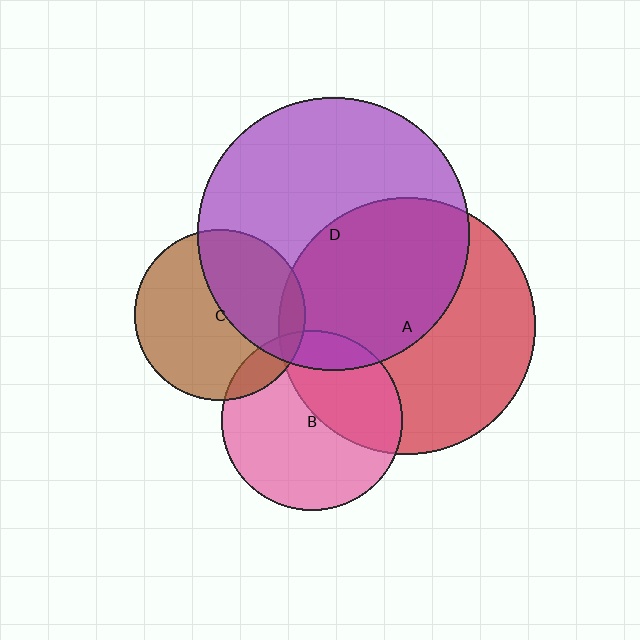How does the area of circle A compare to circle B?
Approximately 2.0 times.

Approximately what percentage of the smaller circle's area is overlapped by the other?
Approximately 40%.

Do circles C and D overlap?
Yes.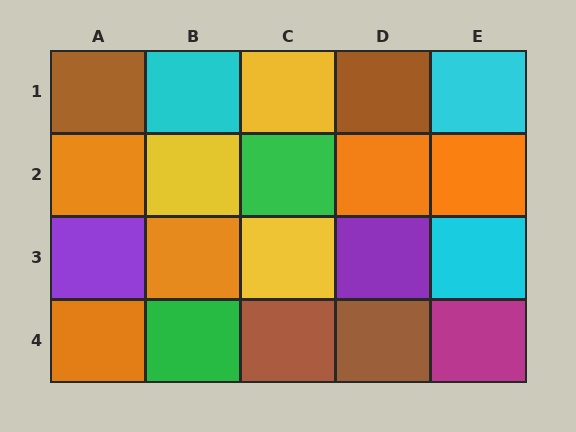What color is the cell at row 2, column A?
Orange.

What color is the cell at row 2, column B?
Yellow.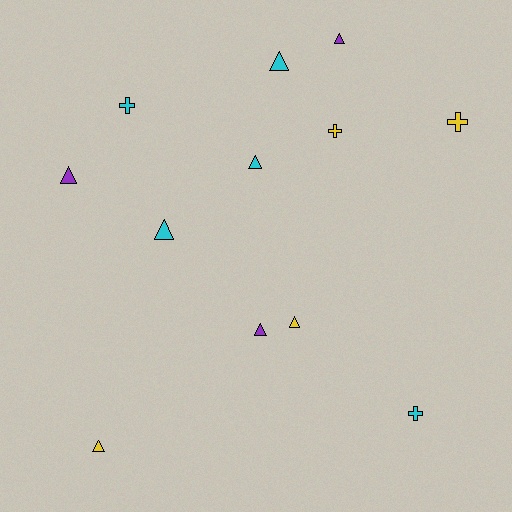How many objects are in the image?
There are 12 objects.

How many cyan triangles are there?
There are 3 cyan triangles.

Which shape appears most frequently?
Triangle, with 8 objects.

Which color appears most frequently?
Cyan, with 5 objects.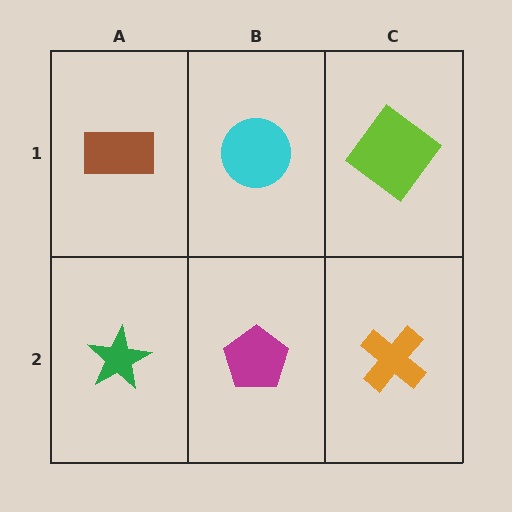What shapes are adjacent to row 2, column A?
A brown rectangle (row 1, column A), a magenta pentagon (row 2, column B).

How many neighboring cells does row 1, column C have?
2.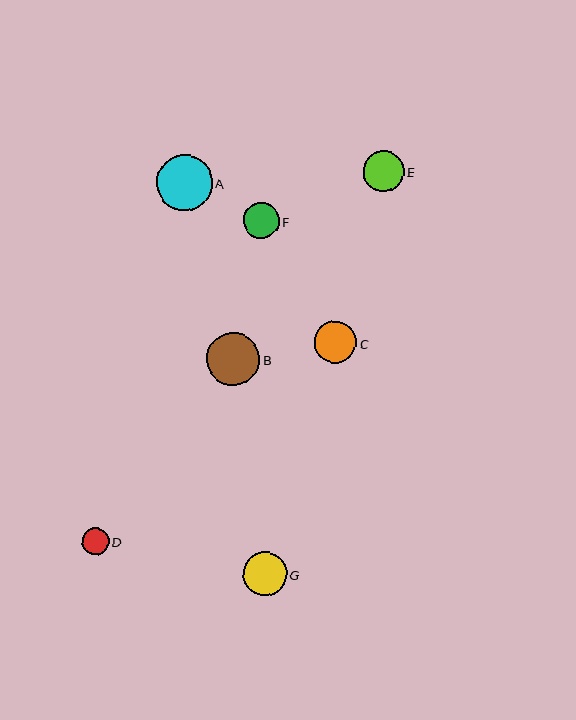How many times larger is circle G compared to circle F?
Circle G is approximately 1.2 times the size of circle F.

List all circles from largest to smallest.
From largest to smallest: A, B, G, C, E, F, D.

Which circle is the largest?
Circle A is the largest with a size of approximately 56 pixels.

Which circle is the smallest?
Circle D is the smallest with a size of approximately 27 pixels.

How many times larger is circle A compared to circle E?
Circle A is approximately 1.4 times the size of circle E.